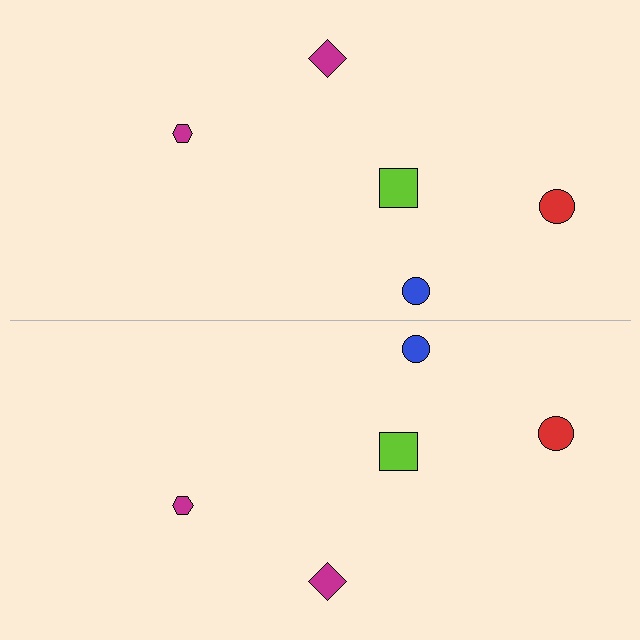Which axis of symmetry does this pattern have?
The pattern has a horizontal axis of symmetry running through the center of the image.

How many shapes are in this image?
There are 10 shapes in this image.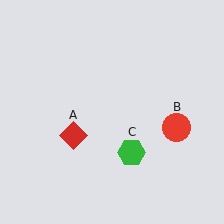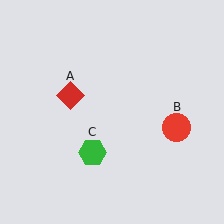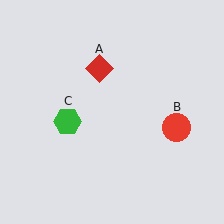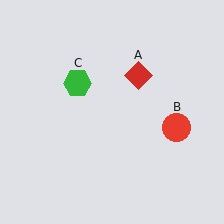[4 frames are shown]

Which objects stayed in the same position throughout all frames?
Red circle (object B) remained stationary.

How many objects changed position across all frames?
2 objects changed position: red diamond (object A), green hexagon (object C).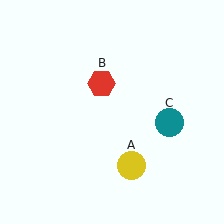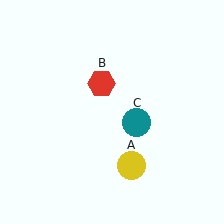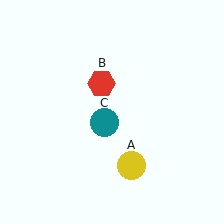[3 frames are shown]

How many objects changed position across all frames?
1 object changed position: teal circle (object C).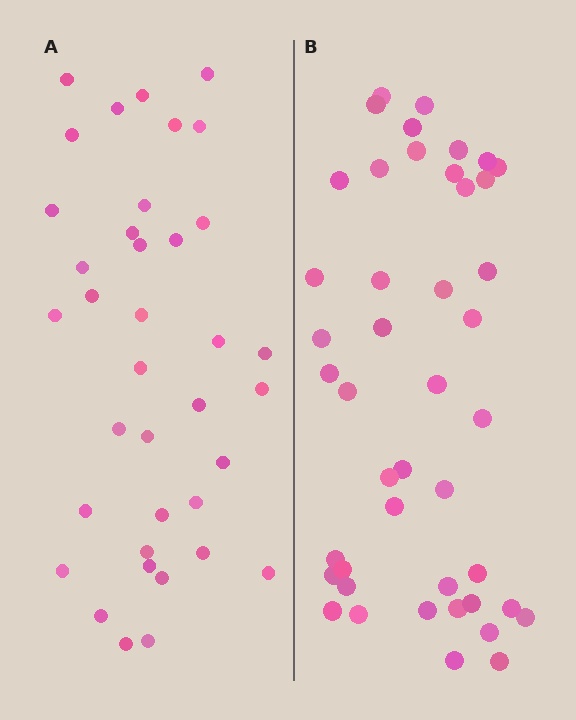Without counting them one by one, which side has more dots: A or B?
Region B (the right region) has more dots.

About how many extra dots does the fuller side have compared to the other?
Region B has roughly 8 or so more dots than region A.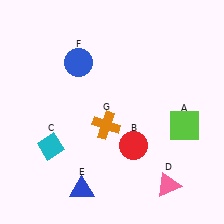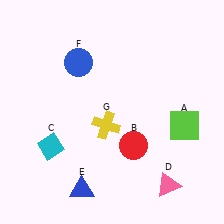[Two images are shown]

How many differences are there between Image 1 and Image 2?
There is 1 difference between the two images.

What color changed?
The cross (G) changed from orange in Image 1 to yellow in Image 2.